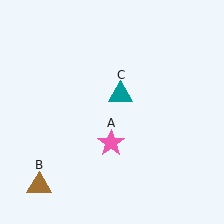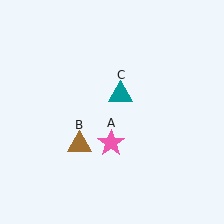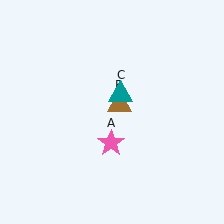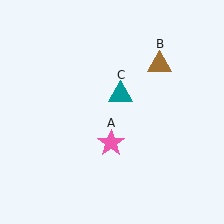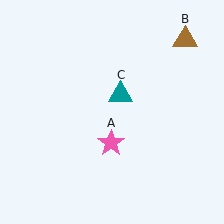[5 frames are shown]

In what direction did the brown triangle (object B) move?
The brown triangle (object B) moved up and to the right.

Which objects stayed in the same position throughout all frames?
Pink star (object A) and teal triangle (object C) remained stationary.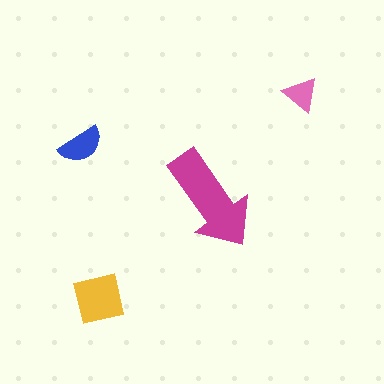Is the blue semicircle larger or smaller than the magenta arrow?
Smaller.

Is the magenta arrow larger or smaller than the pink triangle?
Larger.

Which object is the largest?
The magenta arrow.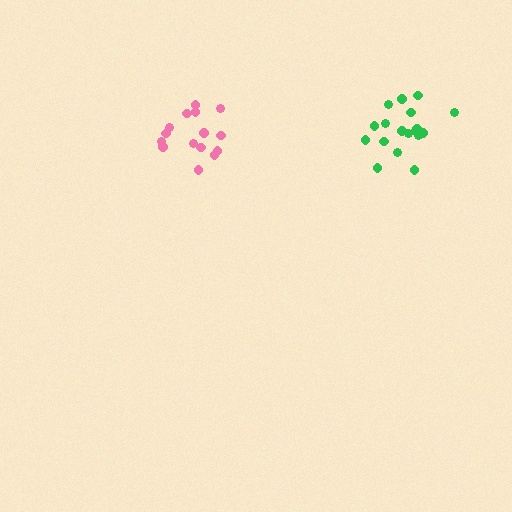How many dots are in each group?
Group 1: 15 dots, Group 2: 18 dots (33 total).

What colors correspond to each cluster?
The clusters are colored: pink, green.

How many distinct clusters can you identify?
There are 2 distinct clusters.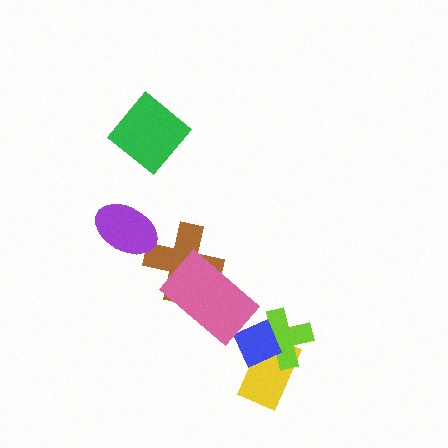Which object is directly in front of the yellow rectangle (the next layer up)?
The lime cross is directly in front of the yellow rectangle.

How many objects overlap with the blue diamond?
2 objects overlap with the blue diamond.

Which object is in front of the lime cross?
The blue diamond is in front of the lime cross.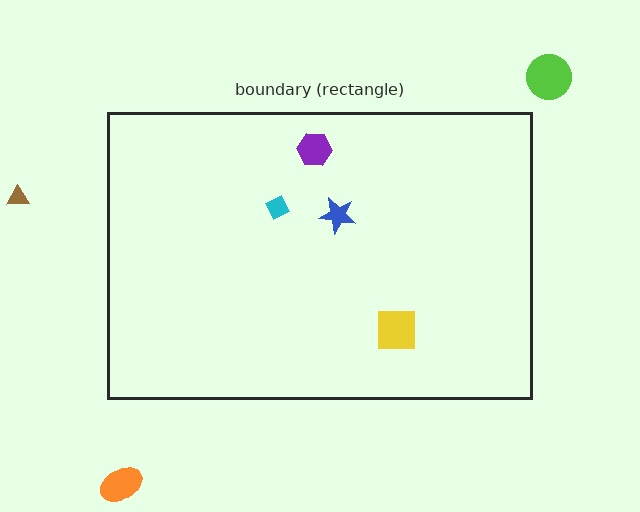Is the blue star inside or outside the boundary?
Inside.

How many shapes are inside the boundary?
4 inside, 3 outside.